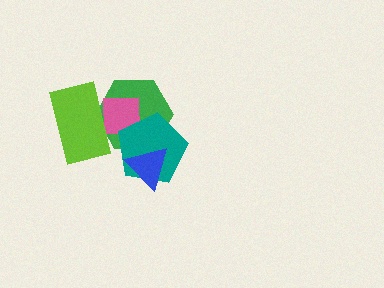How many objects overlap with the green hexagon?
4 objects overlap with the green hexagon.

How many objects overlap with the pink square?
3 objects overlap with the pink square.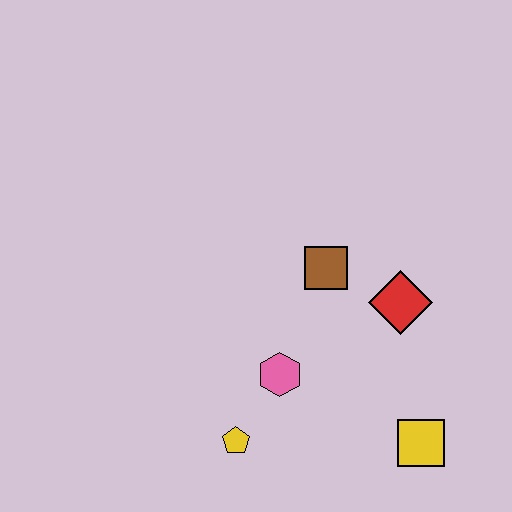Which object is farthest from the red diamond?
The yellow pentagon is farthest from the red diamond.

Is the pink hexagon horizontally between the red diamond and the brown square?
No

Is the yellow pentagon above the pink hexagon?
No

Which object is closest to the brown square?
The red diamond is closest to the brown square.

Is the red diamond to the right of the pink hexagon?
Yes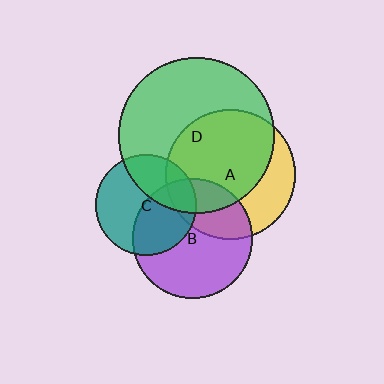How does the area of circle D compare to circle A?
Approximately 1.4 times.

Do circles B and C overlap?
Yes.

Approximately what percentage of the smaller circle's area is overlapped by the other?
Approximately 45%.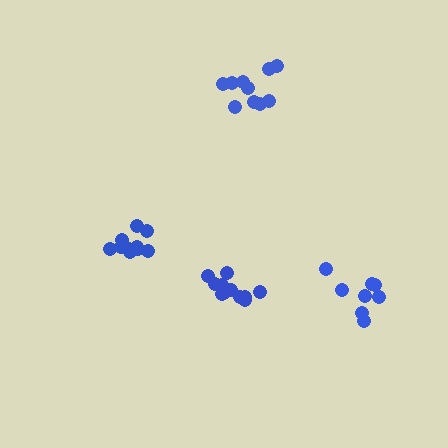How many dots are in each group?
Group 1: 8 dots, Group 2: 11 dots, Group 3: 10 dots, Group 4: 10 dots (39 total).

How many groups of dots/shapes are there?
There are 4 groups.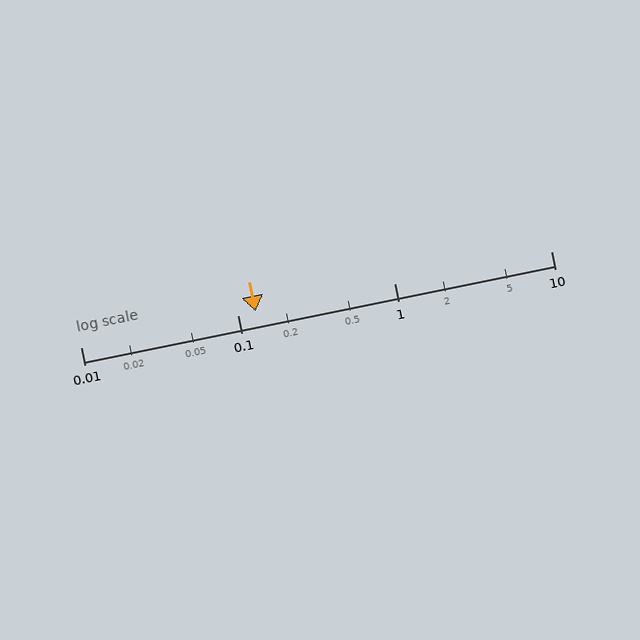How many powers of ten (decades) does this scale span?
The scale spans 3 decades, from 0.01 to 10.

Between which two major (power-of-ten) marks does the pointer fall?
The pointer is between 0.1 and 1.